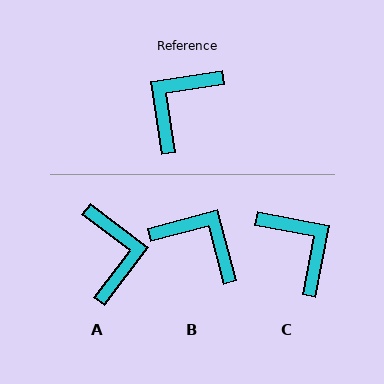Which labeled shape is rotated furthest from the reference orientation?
A, about 136 degrees away.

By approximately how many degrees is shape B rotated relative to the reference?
Approximately 84 degrees clockwise.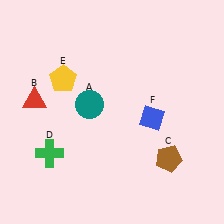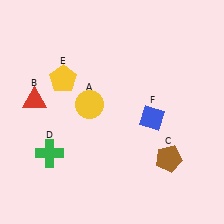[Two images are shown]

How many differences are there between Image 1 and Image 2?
There is 1 difference between the two images.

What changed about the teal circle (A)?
In Image 1, A is teal. In Image 2, it changed to yellow.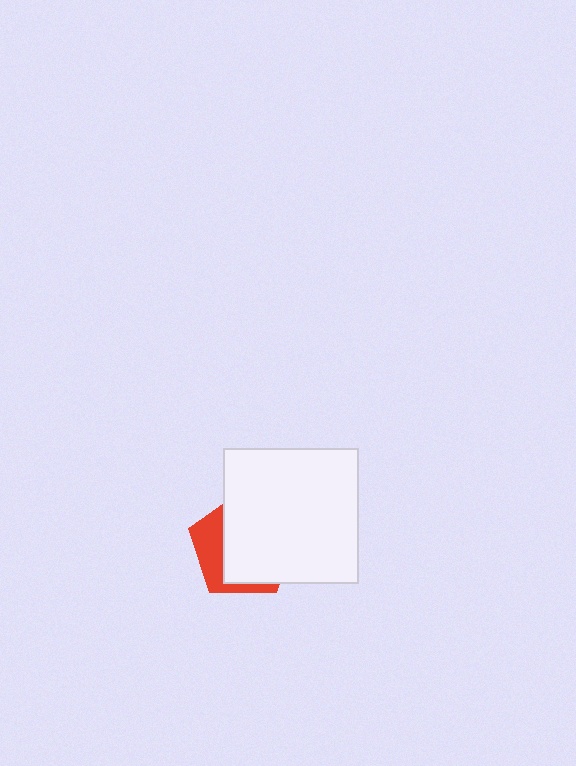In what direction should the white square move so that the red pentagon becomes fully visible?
The white square should move right. That is the shortest direction to clear the overlap and leave the red pentagon fully visible.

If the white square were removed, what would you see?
You would see the complete red pentagon.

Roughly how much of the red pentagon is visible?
A small part of it is visible (roughly 33%).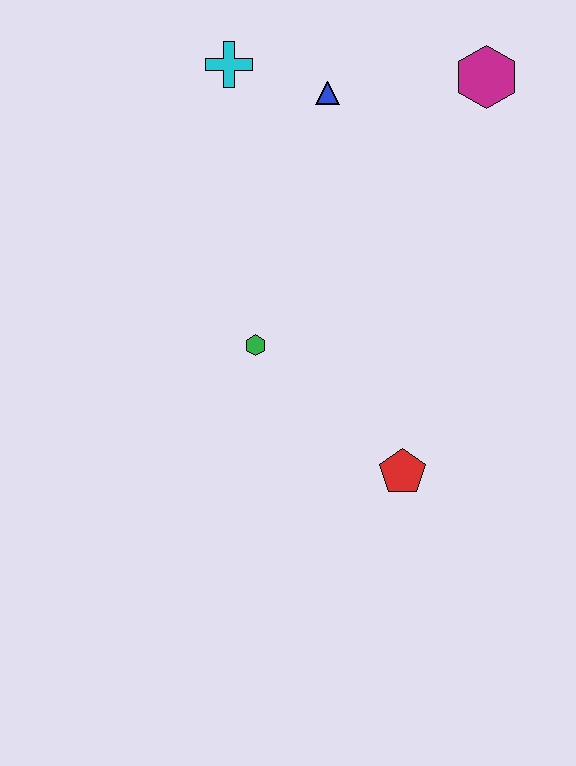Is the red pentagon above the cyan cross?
No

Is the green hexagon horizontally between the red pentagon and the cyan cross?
Yes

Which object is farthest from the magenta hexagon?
The red pentagon is farthest from the magenta hexagon.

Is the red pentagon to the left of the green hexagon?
No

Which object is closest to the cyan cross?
The blue triangle is closest to the cyan cross.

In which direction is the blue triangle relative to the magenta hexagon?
The blue triangle is to the left of the magenta hexagon.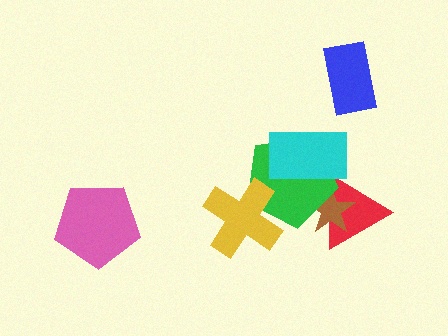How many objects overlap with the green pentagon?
4 objects overlap with the green pentagon.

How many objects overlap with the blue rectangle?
0 objects overlap with the blue rectangle.